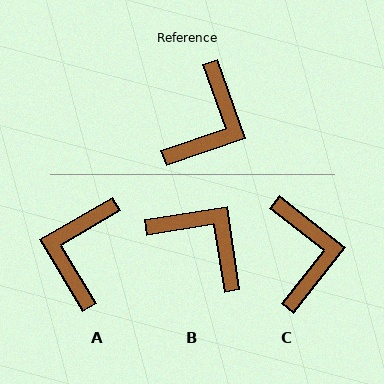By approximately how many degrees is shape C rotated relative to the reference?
Approximately 33 degrees counter-clockwise.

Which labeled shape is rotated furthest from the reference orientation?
A, about 169 degrees away.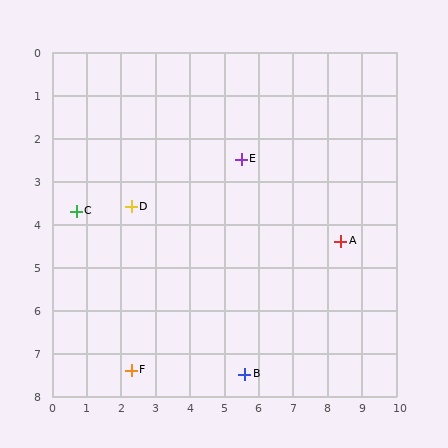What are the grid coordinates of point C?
Point C is at approximately (0.7, 3.7).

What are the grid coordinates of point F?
Point F is at approximately (2.3, 7.4).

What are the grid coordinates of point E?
Point E is at approximately (5.5, 2.5).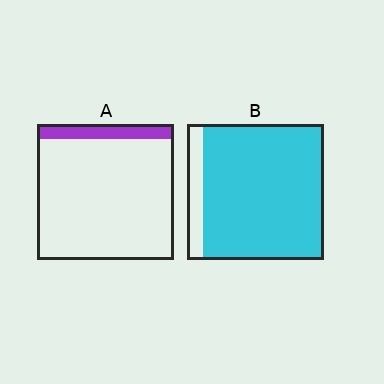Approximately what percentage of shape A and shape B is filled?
A is approximately 10% and B is approximately 90%.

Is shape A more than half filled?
No.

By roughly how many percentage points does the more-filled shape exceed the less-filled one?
By roughly 75 percentage points (B over A).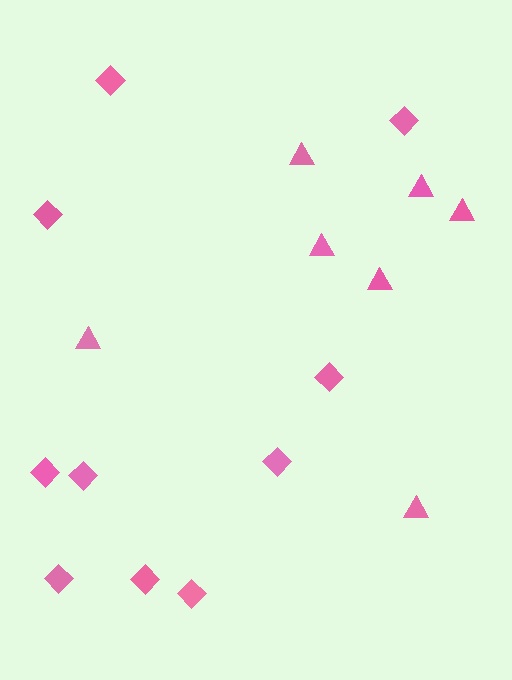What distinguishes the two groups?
There are 2 groups: one group of triangles (7) and one group of diamonds (10).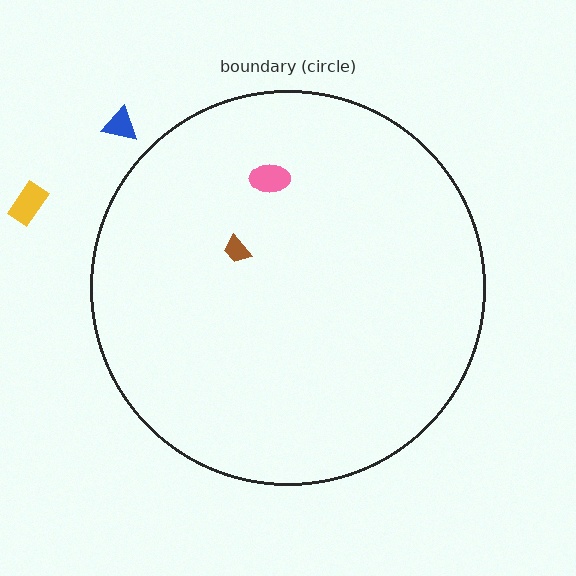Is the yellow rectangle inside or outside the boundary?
Outside.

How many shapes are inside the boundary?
2 inside, 2 outside.